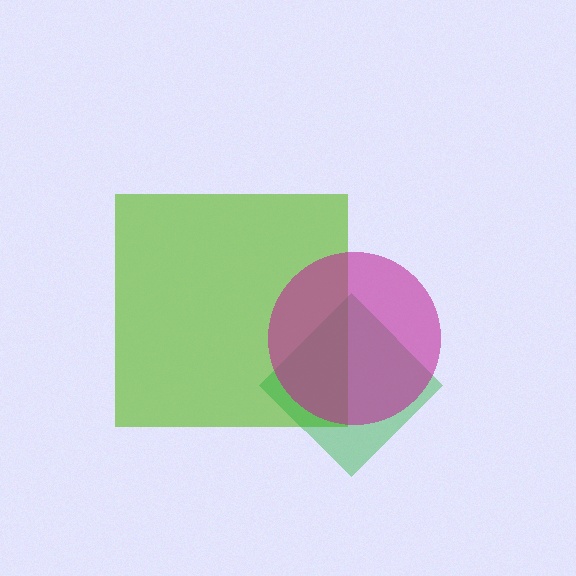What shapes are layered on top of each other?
The layered shapes are: a lime square, a green diamond, a magenta circle.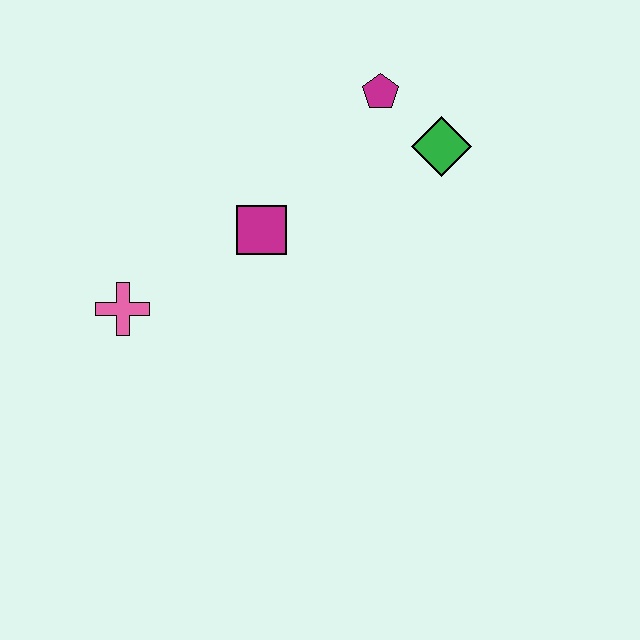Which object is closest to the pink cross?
The magenta square is closest to the pink cross.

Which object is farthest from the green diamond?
The pink cross is farthest from the green diamond.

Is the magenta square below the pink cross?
No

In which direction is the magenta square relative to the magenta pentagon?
The magenta square is below the magenta pentagon.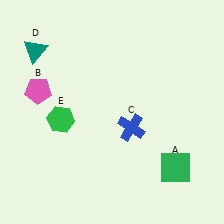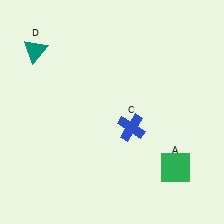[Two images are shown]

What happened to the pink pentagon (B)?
The pink pentagon (B) was removed in Image 2. It was in the top-left area of Image 1.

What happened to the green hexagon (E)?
The green hexagon (E) was removed in Image 2. It was in the bottom-left area of Image 1.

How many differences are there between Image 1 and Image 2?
There are 2 differences between the two images.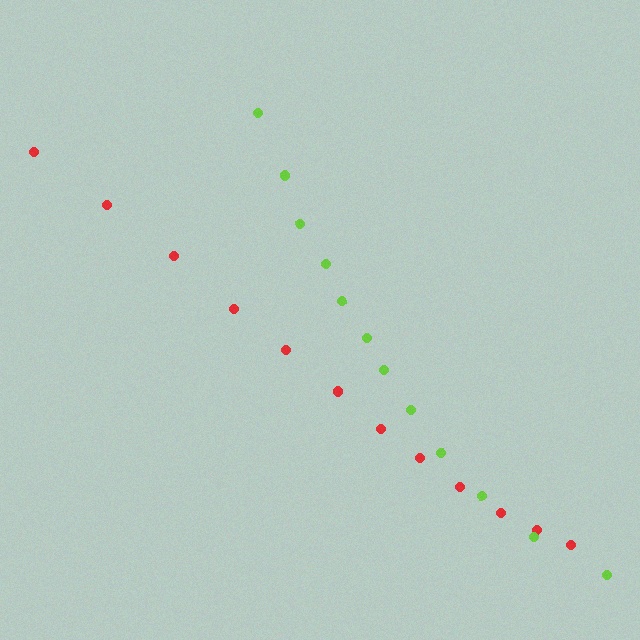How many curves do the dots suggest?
There are 2 distinct paths.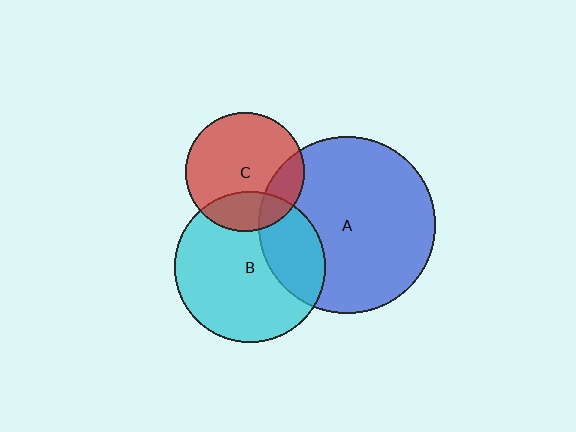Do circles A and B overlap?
Yes.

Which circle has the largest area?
Circle A (blue).